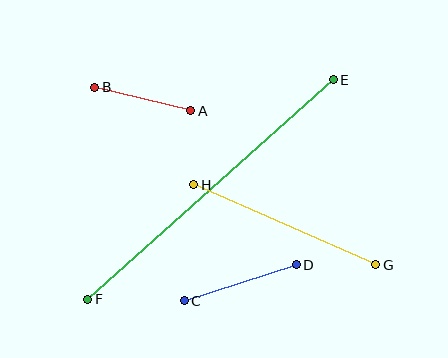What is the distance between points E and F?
The distance is approximately 329 pixels.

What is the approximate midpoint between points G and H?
The midpoint is at approximately (285, 225) pixels.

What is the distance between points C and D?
The distance is approximately 118 pixels.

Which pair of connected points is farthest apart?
Points E and F are farthest apart.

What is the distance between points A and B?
The distance is approximately 99 pixels.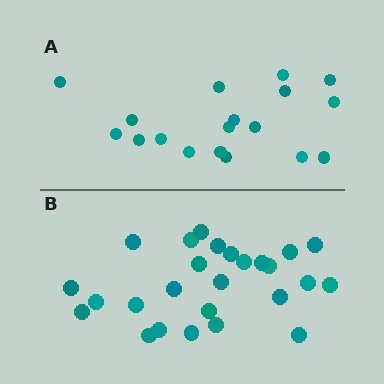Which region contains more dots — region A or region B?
Region B (the bottom region) has more dots.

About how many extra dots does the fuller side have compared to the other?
Region B has roughly 8 or so more dots than region A.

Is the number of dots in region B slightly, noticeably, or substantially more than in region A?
Region B has noticeably more, but not dramatically so. The ratio is roughly 1.4 to 1.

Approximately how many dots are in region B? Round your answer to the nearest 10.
About 30 dots. (The exact count is 26, which rounds to 30.)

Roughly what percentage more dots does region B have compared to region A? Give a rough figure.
About 45% more.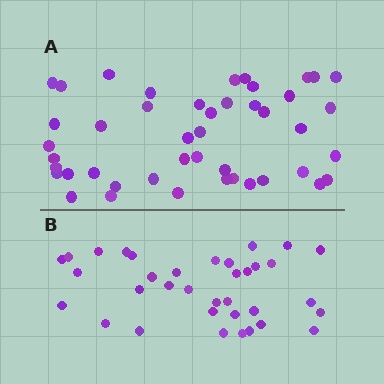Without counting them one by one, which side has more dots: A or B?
Region A (the top region) has more dots.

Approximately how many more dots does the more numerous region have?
Region A has roughly 10 or so more dots than region B.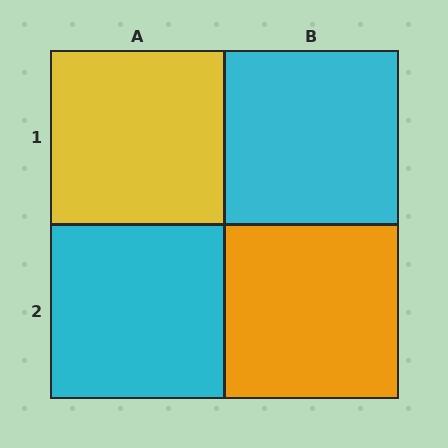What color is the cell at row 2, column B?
Orange.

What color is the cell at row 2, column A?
Cyan.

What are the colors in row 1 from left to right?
Yellow, cyan.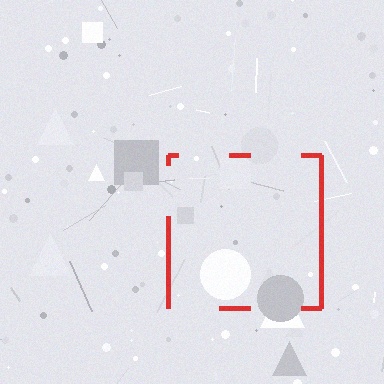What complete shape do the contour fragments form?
The contour fragments form a square.